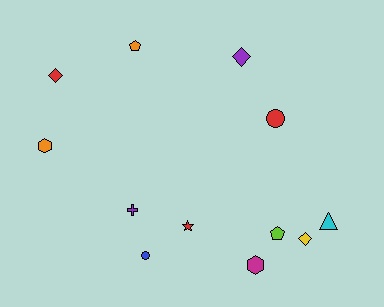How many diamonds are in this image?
There are 3 diamonds.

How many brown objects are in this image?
There are no brown objects.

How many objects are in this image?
There are 12 objects.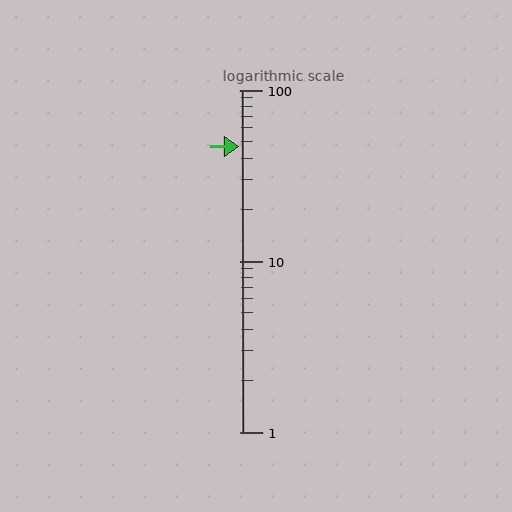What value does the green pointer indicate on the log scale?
The pointer indicates approximately 47.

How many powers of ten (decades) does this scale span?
The scale spans 2 decades, from 1 to 100.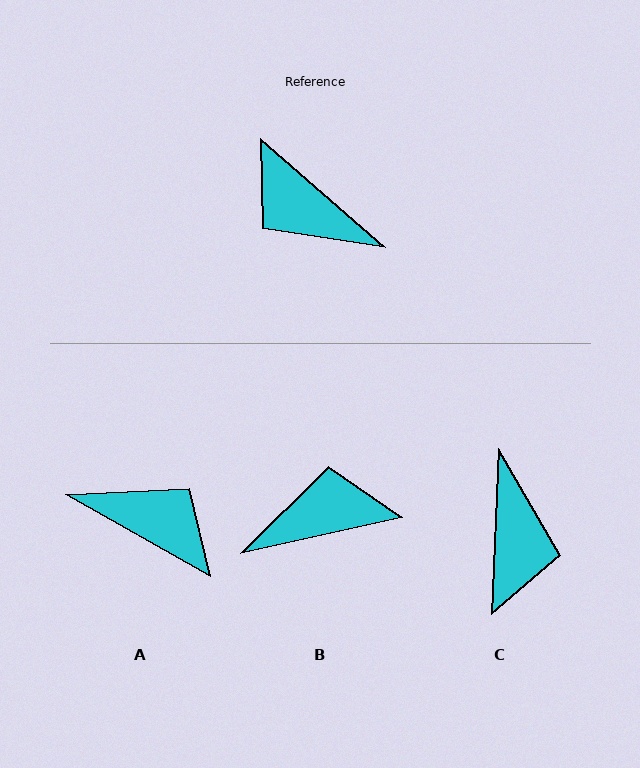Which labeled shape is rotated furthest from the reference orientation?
A, about 169 degrees away.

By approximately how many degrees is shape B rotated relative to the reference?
Approximately 126 degrees clockwise.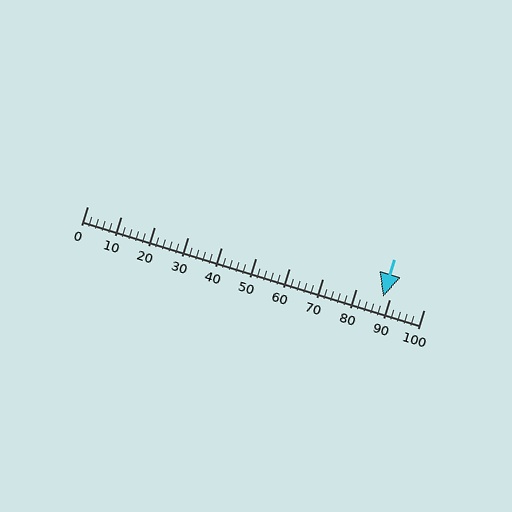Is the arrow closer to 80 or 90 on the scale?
The arrow is closer to 90.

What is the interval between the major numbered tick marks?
The major tick marks are spaced 10 units apart.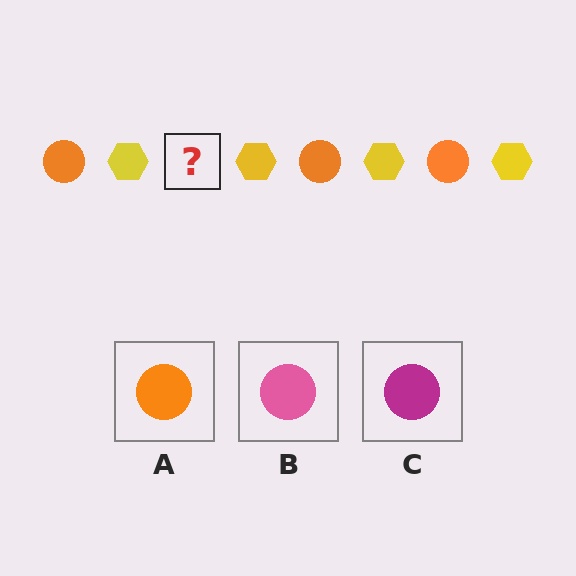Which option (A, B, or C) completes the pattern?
A.